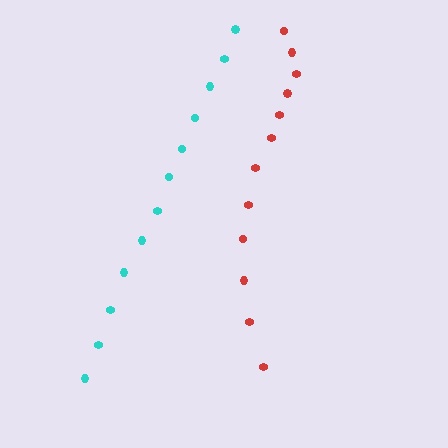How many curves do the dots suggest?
There are 2 distinct paths.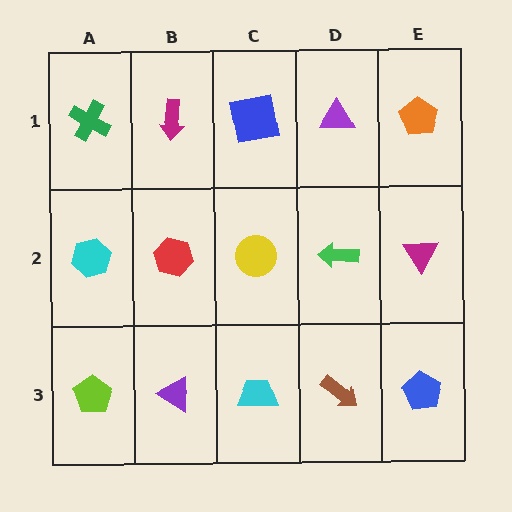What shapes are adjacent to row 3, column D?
A green arrow (row 2, column D), a cyan trapezoid (row 3, column C), a blue pentagon (row 3, column E).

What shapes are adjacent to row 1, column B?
A red hexagon (row 2, column B), a green cross (row 1, column A), a blue square (row 1, column C).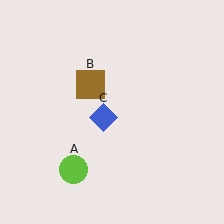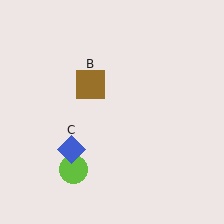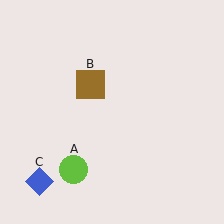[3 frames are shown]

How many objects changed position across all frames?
1 object changed position: blue diamond (object C).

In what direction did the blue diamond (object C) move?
The blue diamond (object C) moved down and to the left.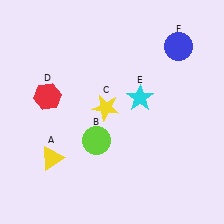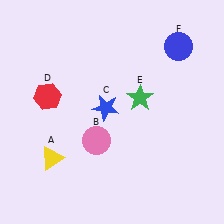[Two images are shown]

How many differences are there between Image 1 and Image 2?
There are 3 differences between the two images.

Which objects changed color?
B changed from lime to pink. C changed from yellow to blue. E changed from cyan to green.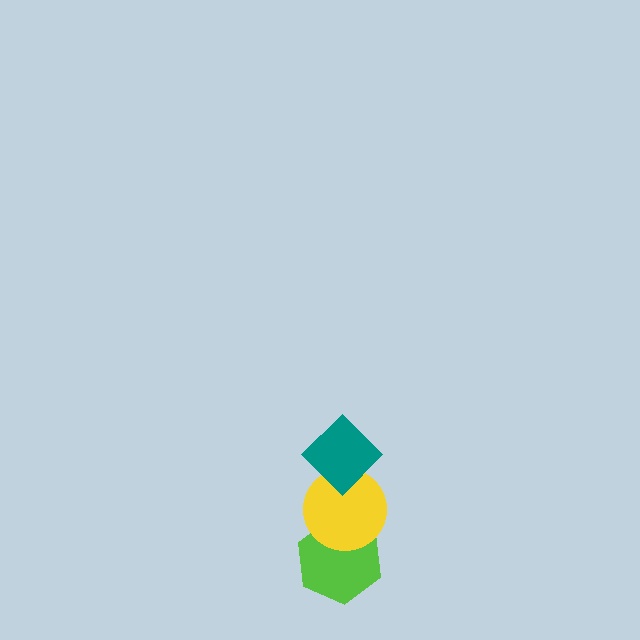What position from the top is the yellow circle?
The yellow circle is 2nd from the top.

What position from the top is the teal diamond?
The teal diamond is 1st from the top.